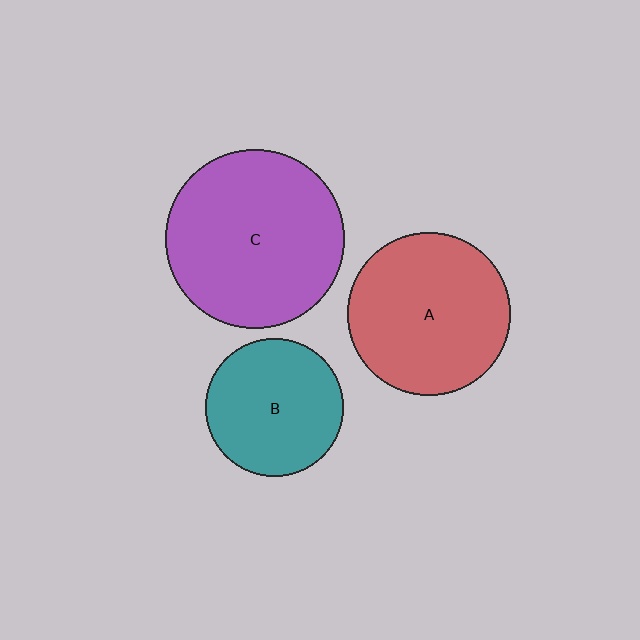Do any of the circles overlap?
No, none of the circles overlap.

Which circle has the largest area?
Circle C (purple).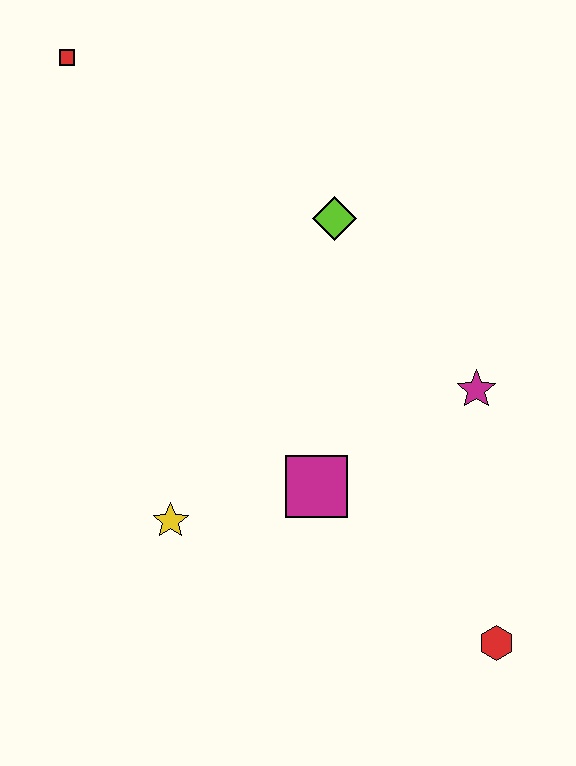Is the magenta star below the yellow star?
No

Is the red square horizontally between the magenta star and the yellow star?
No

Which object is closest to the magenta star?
The magenta square is closest to the magenta star.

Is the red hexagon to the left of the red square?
No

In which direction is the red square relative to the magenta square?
The red square is above the magenta square.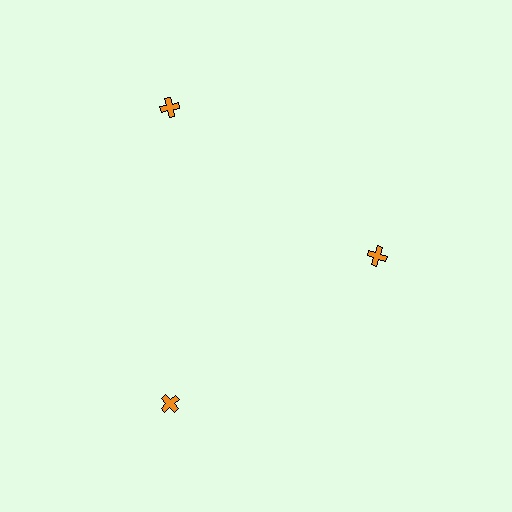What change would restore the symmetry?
The symmetry would be restored by moving it outward, back onto the ring so that all 3 crosses sit at equal angles and equal distance from the center.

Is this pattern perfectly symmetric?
No. The 3 orange crosses are arranged in a ring, but one element near the 3 o'clock position is pulled inward toward the center, breaking the 3-fold rotational symmetry.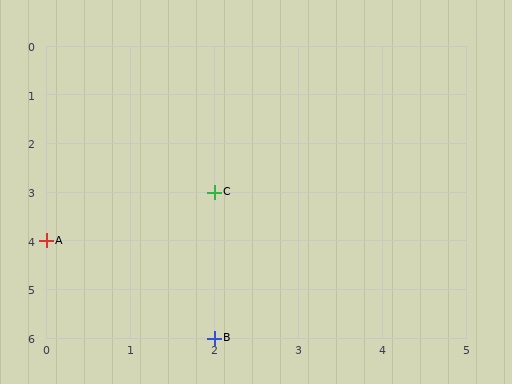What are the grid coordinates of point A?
Point A is at grid coordinates (0, 4).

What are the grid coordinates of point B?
Point B is at grid coordinates (2, 6).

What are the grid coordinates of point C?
Point C is at grid coordinates (2, 3).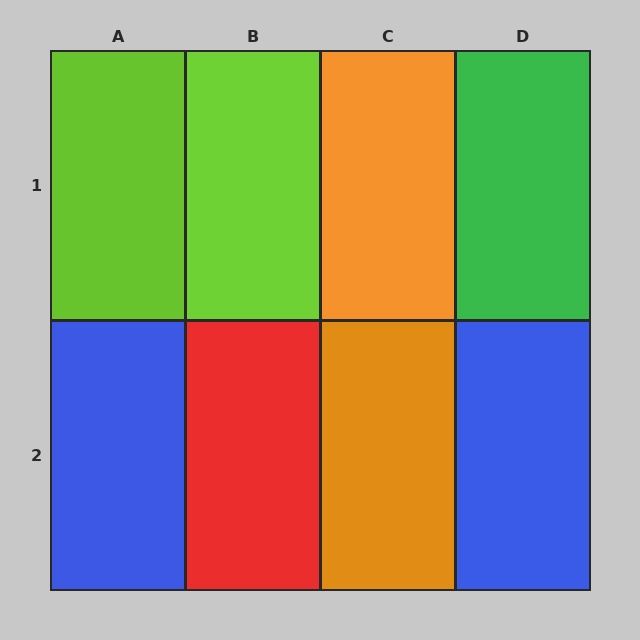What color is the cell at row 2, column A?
Blue.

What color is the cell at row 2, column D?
Blue.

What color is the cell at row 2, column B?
Red.